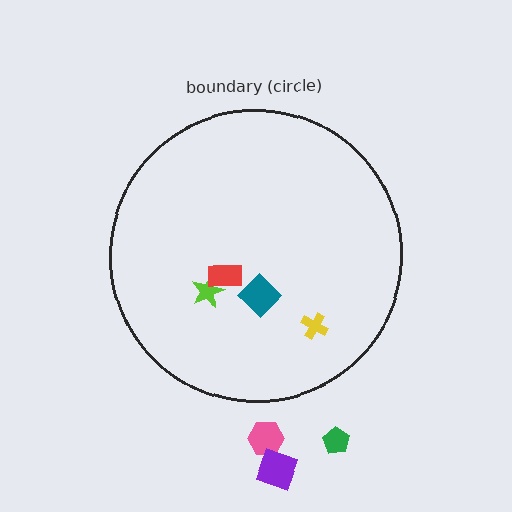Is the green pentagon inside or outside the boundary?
Outside.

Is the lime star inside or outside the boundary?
Inside.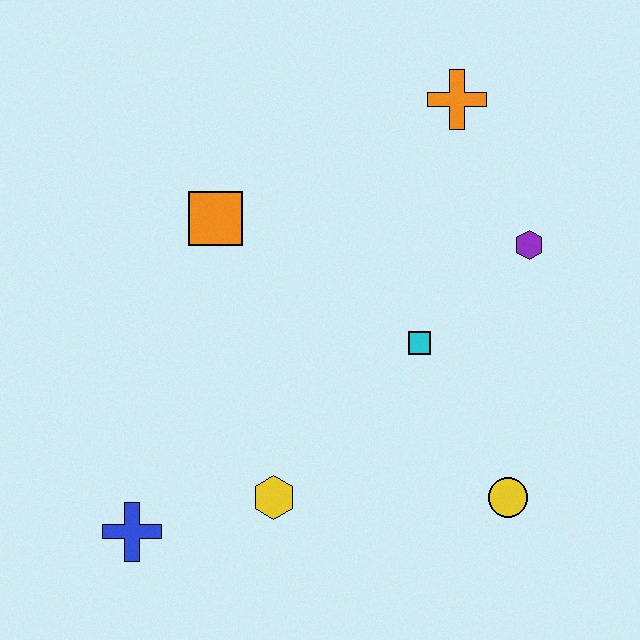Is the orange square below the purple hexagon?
No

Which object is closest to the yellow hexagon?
The blue cross is closest to the yellow hexagon.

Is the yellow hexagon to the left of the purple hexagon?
Yes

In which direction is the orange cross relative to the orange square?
The orange cross is to the right of the orange square.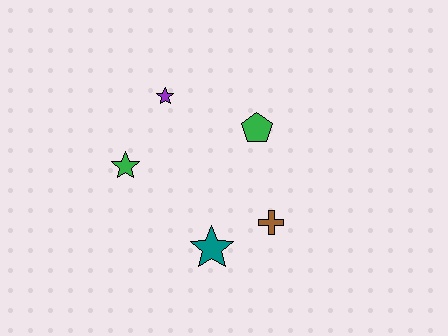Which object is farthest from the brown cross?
The purple star is farthest from the brown cross.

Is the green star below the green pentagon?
Yes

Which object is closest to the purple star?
The green star is closest to the purple star.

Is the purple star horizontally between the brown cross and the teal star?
No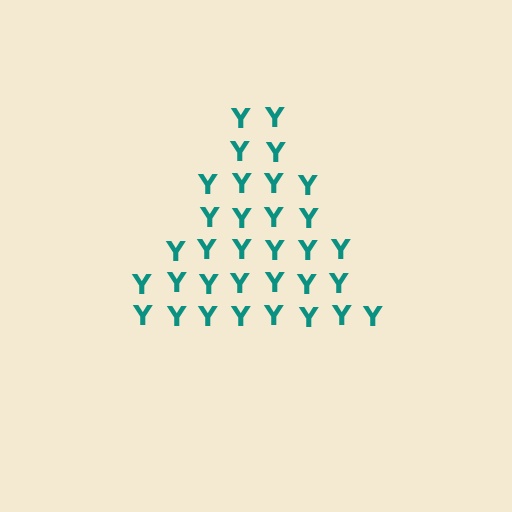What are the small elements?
The small elements are letter Y's.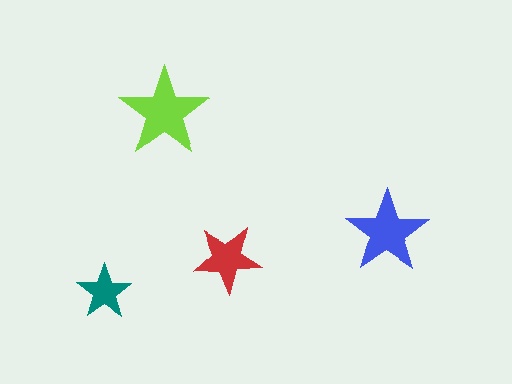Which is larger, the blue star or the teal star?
The blue one.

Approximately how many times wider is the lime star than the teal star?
About 1.5 times wider.